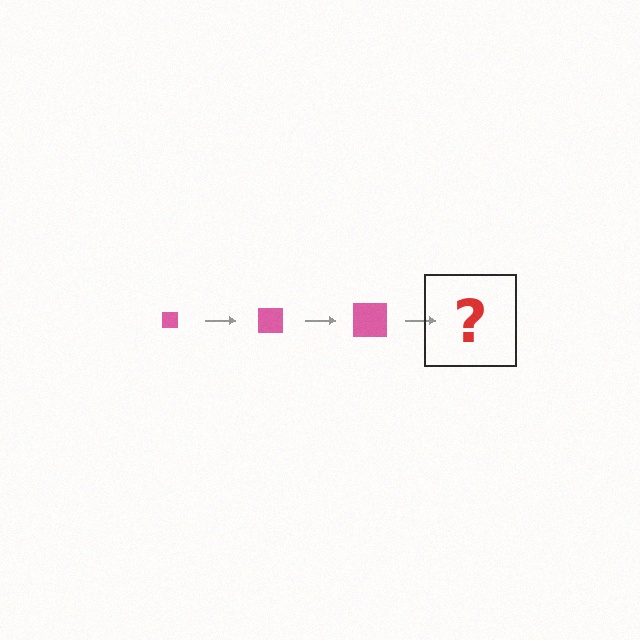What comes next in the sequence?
The next element should be a pink square, larger than the previous one.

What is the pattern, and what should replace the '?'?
The pattern is that the square gets progressively larger each step. The '?' should be a pink square, larger than the previous one.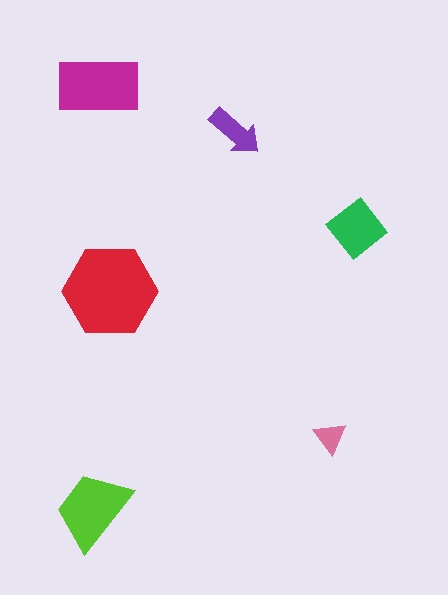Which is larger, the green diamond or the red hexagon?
The red hexagon.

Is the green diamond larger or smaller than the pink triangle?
Larger.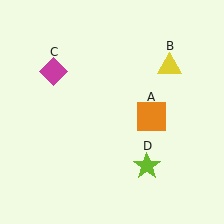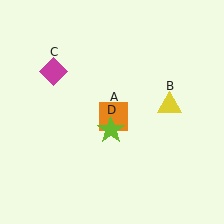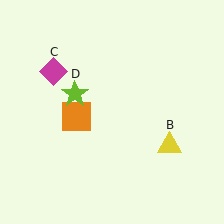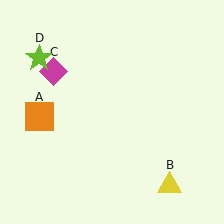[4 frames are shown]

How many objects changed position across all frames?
3 objects changed position: orange square (object A), yellow triangle (object B), lime star (object D).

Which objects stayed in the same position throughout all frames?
Magenta diamond (object C) remained stationary.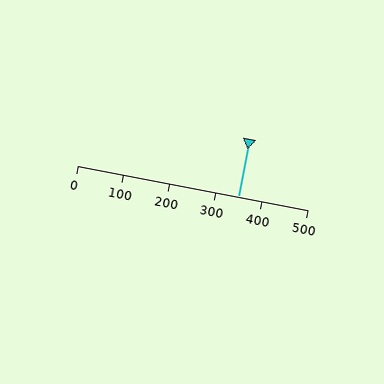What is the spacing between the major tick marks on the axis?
The major ticks are spaced 100 apart.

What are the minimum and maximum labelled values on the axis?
The axis runs from 0 to 500.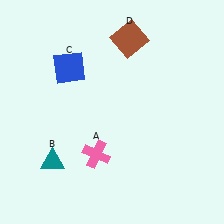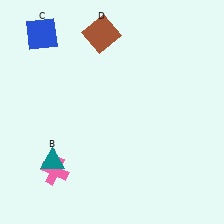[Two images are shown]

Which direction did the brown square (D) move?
The brown square (D) moved left.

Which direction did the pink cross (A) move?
The pink cross (A) moved left.